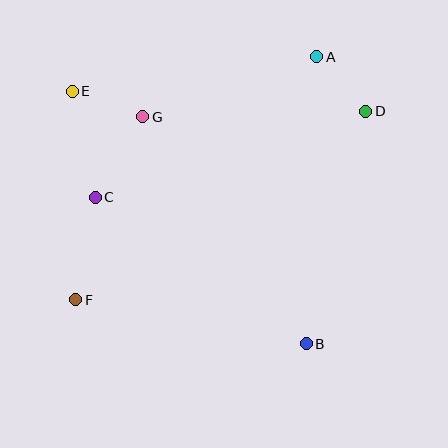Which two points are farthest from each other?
Points D and F are farthest from each other.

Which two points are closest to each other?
Points A and D are closest to each other.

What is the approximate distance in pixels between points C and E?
The distance between C and E is approximately 109 pixels.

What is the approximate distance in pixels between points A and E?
The distance between A and E is approximately 247 pixels.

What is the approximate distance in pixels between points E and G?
The distance between E and G is approximately 75 pixels.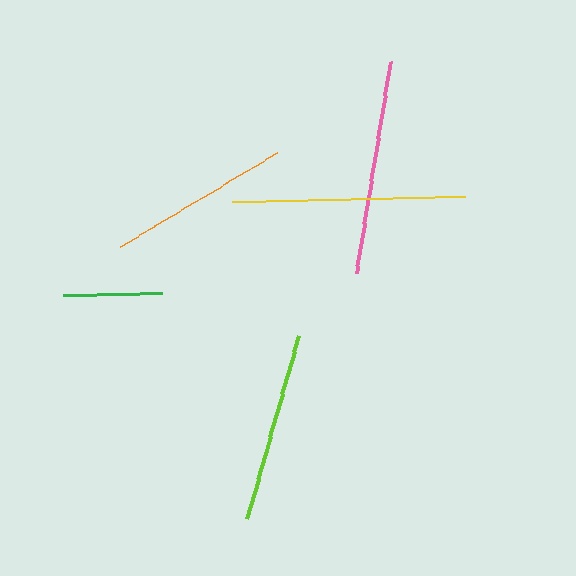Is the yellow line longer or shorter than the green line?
The yellow line is longer than the green line.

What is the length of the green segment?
The green segment is approximately 99 pixels long.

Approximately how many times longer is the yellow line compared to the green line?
The yellow line is approximately 2.4 times the length of the green line.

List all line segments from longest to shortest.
From longest to shortest: yellow, pink, lime, orange, green.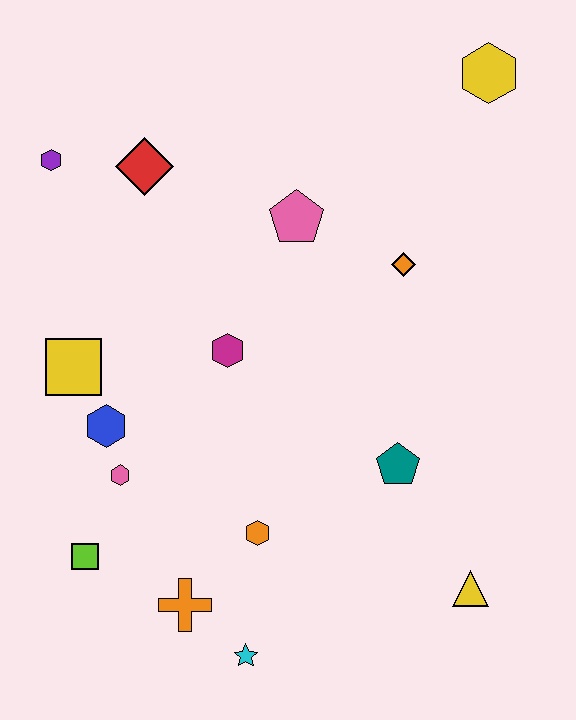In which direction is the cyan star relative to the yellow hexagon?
The cyan star is below the yellow hexagon.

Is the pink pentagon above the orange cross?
Yes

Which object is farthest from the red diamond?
The yellow triangle is farthest from the red diamond.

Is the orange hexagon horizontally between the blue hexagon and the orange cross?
No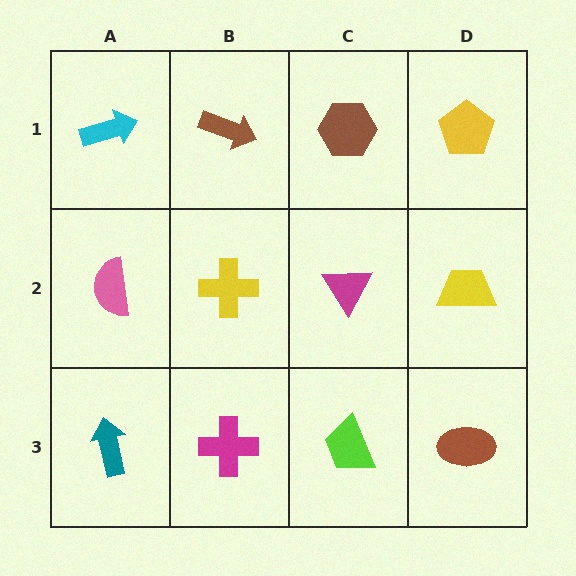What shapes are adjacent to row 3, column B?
A yellow cross (row 2, column B), a teal arrow (row 3, column A), a lime trapezoid (row 3, column C).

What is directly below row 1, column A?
A pink semicircle.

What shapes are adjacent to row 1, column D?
A yellow trapezoid (row 2, column D), a brown hexagon (row 1, column C).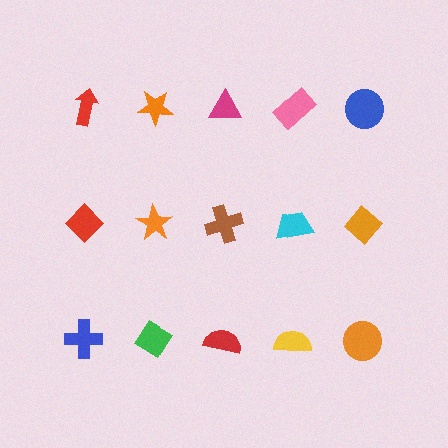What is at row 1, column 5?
A blue circle.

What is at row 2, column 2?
An orange star.